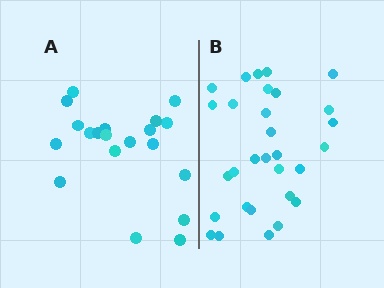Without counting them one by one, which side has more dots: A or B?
Region B (the right region) has more dots.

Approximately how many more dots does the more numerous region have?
Region B has roughly 10 or so more dots than region A.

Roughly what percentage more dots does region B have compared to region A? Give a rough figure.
About 50% more.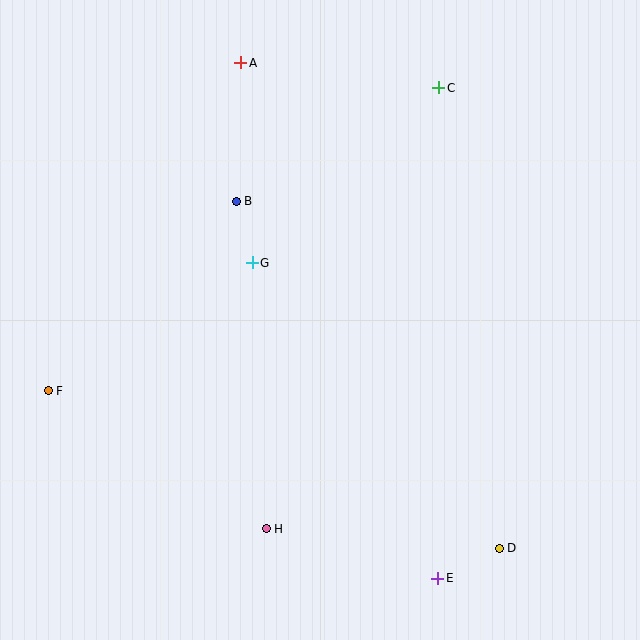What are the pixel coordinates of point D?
Point D is at (499, 548).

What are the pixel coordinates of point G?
Point G is at (252, 263).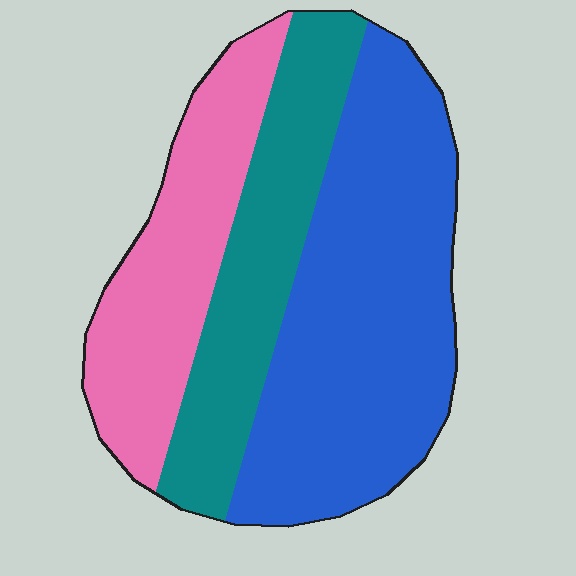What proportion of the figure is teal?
Teal takes up about one quarter (1/4) of the figure.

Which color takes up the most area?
Blue, at roughly 50%.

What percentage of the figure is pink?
Pink takes up about one quarter (1/4) of the figure.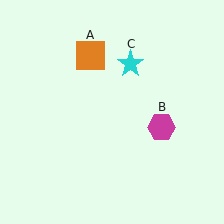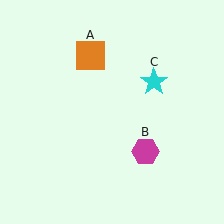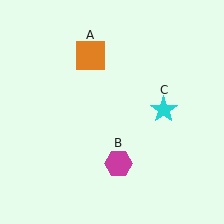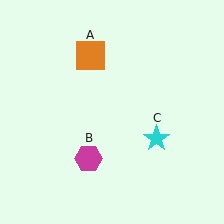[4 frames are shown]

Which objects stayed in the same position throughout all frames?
Orange square (object A) remained stationary.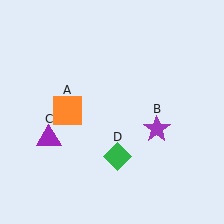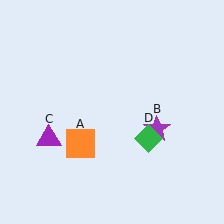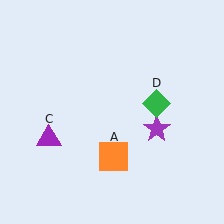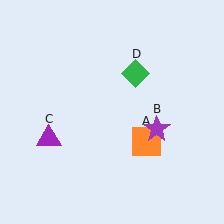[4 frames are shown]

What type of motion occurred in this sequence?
The orange square (object A), green diamond (object D) rotated counterclockwise around the center of the scene.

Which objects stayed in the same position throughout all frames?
Purple star (object B) and purple triangle (object C) remained stationary.